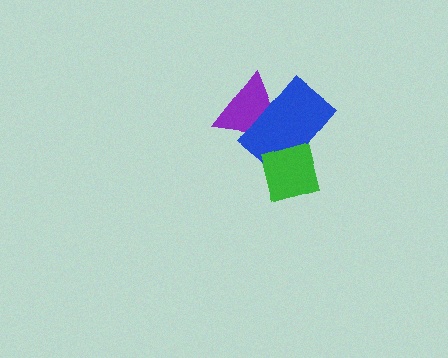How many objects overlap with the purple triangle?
1 object overlaps with the purple triangle.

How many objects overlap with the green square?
1 object overlaps with the green square.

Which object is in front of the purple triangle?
The blue rectangle is in front of the purple triangle.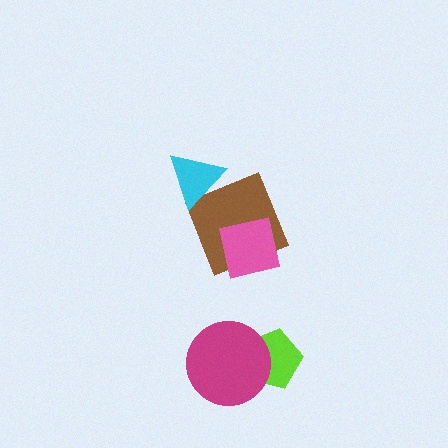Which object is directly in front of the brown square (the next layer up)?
The pink square is directly in front of the brown square.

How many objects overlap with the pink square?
1 object overlaps with the pink square.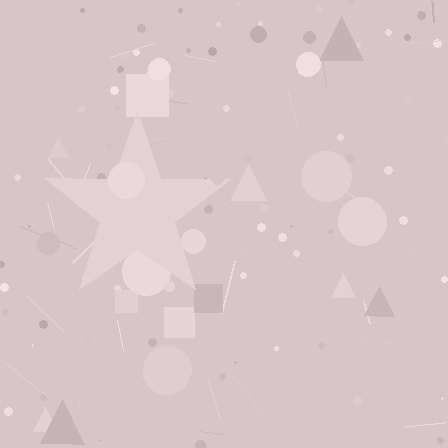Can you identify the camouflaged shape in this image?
The camouflaged shape is a star.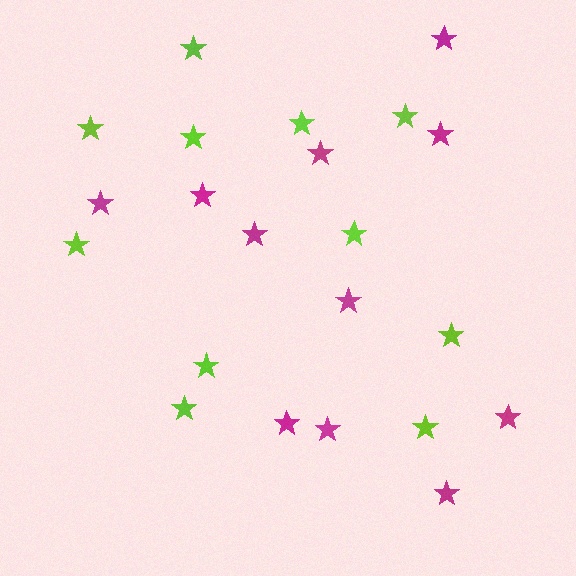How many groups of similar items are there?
There are 2 groups: one group of magenta stars (11) and one group of lime stars (11).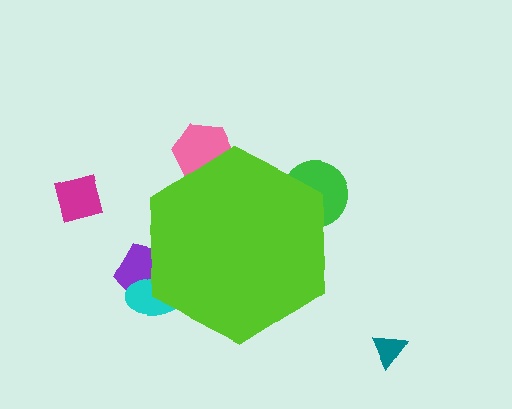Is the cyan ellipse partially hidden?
Yes, the cyan ellipse is partially hidden behind the lime hexagon.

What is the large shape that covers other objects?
A lime hexagon.